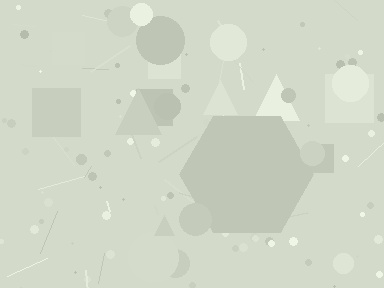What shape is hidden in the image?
A hexagon is hidden in the image.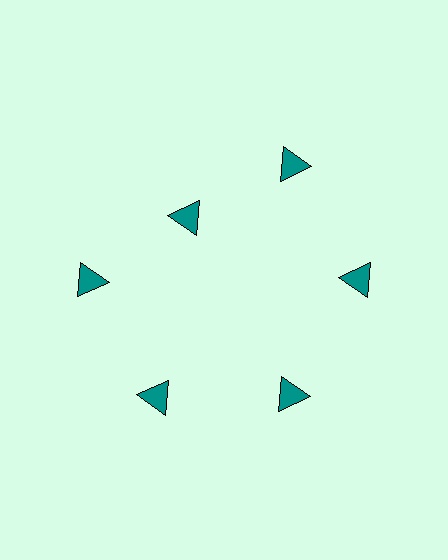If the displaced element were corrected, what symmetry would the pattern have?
It would have 6-fold rotational symmetry — the pattern would map onto itself every 60 degrees.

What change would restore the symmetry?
The symmetry would be restored by moving it outward, back onto the ring so that all 6 triangles sit at equal angles and equal distance from the center.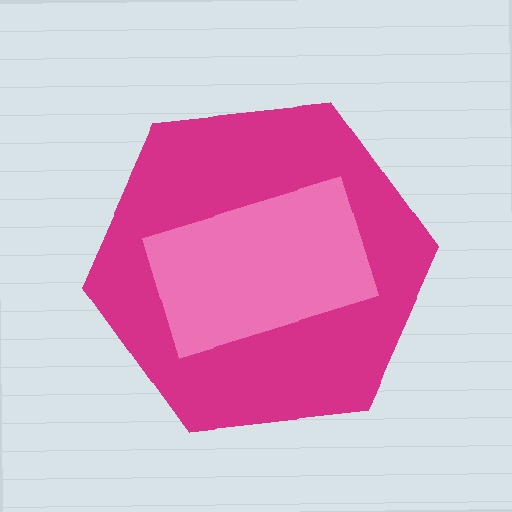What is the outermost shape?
The magenta hexagon.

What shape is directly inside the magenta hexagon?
The pink rectangle.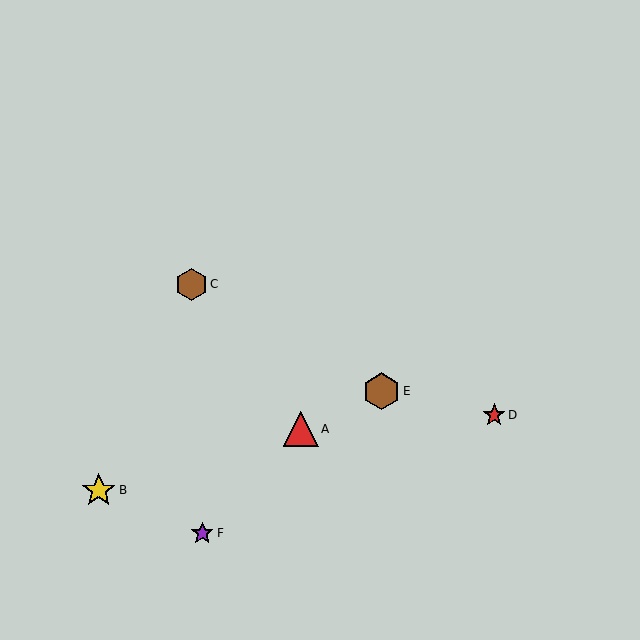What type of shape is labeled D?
Shape D is a red star.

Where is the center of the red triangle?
The center of the red triangle is at (301, 429).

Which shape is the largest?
The brown hexagon (labeled E) is the largest.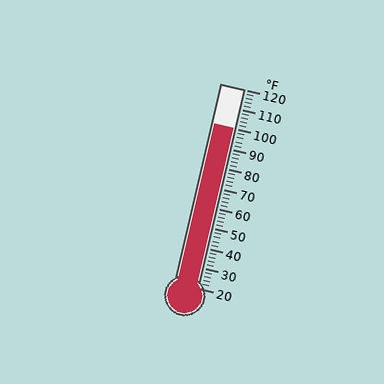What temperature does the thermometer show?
The thermometer shows approximately 100°F.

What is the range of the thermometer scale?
The thermometer scale ranges from 20°F to 120°F.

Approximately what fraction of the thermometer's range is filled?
The thermometer is filled to approximately 80% of its range.